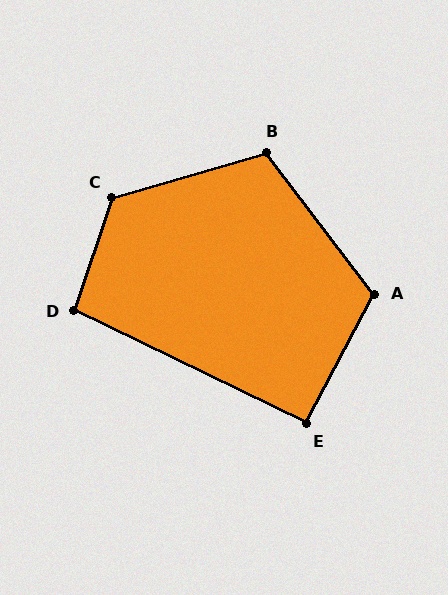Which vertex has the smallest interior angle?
E, at approximately 92 degrees.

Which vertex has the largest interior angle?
C, at approximately 124 degrees.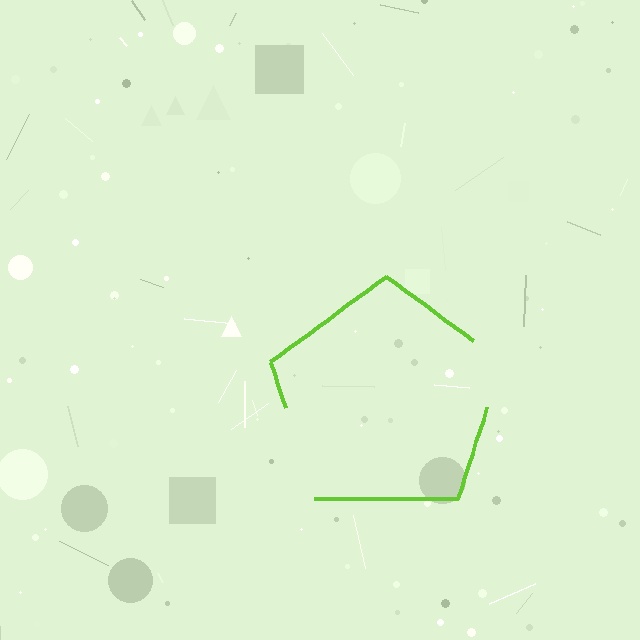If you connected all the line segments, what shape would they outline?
They would outline a pentagon.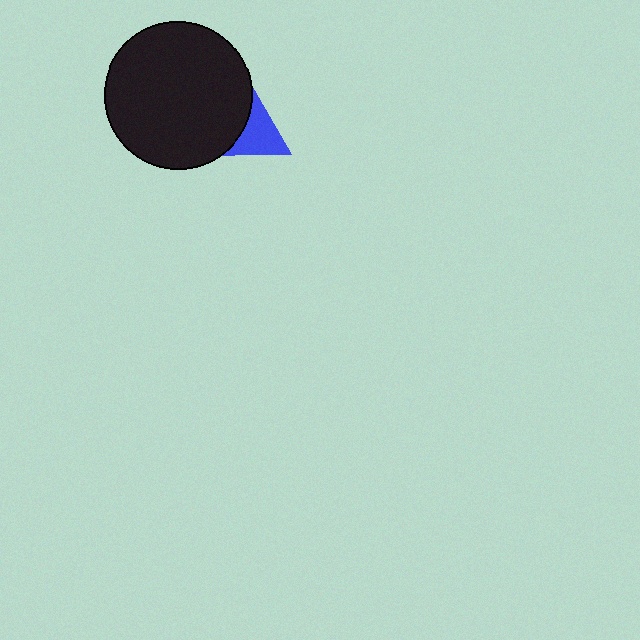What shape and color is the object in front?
The object in front is a black circle.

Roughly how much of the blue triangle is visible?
A small part of it is visible (roughly 31%).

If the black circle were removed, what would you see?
You would see the complete blue triangle.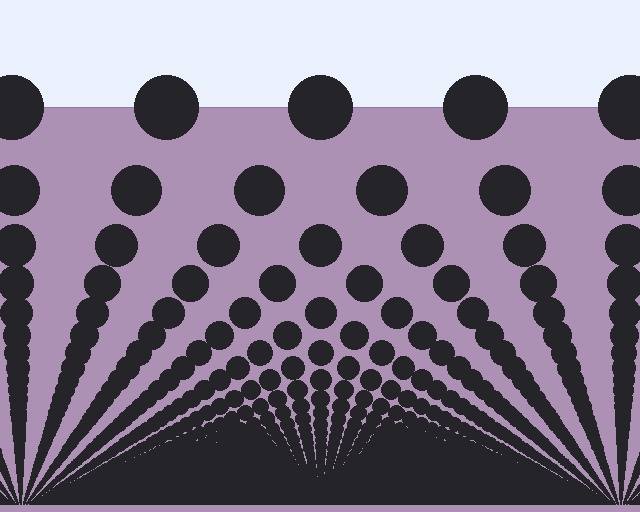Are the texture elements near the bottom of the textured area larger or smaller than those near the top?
Smaller. The gradient is inverted — elements near the bottom are smaller and denser.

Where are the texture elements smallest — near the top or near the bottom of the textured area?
Near the bottom.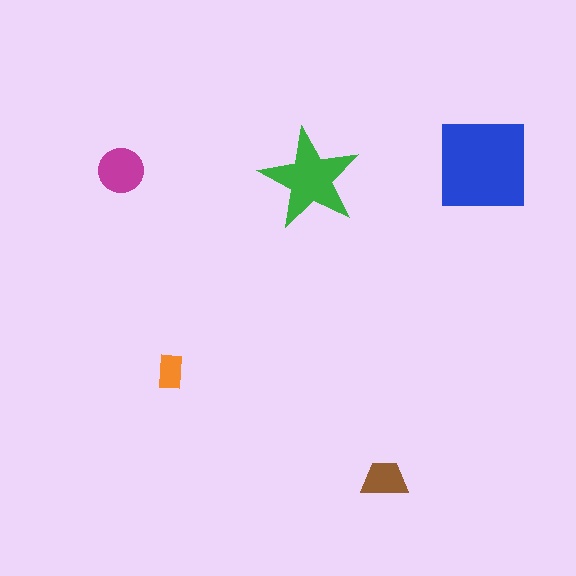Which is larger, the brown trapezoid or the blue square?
The blue square.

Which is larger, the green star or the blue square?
The blue square.